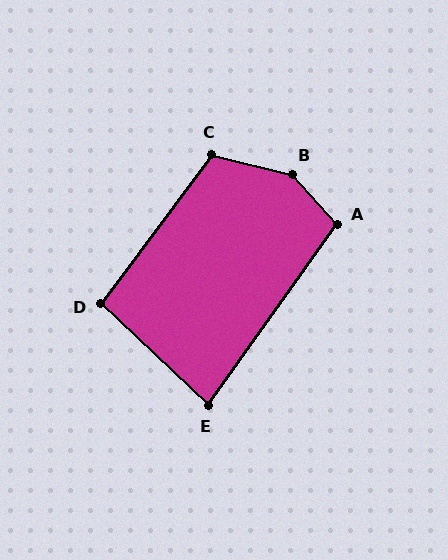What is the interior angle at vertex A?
Approximately 103 degrees (obtuse).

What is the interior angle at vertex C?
Approximately 113 degrees (obtuse).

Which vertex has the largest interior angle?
B, at approximately 145 degrees.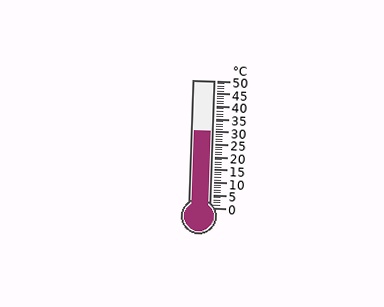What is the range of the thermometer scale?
The thermometer scale ranges from 0°C to 50°C.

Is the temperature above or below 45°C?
The temperature is below 45°C.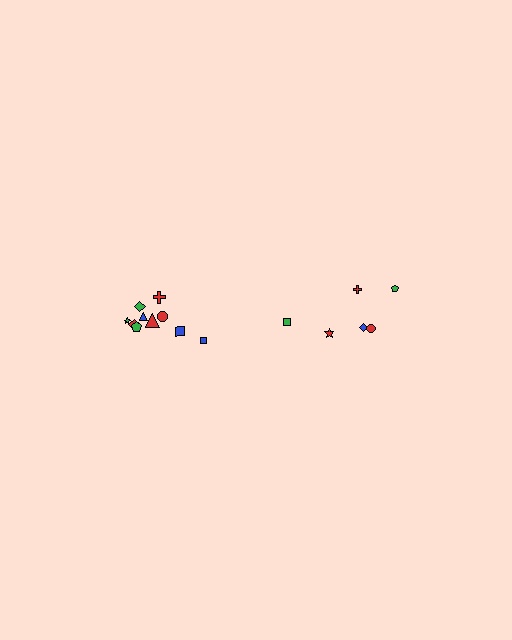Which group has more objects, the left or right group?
The left group.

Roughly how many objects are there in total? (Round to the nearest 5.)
Roughly 15 objects in total.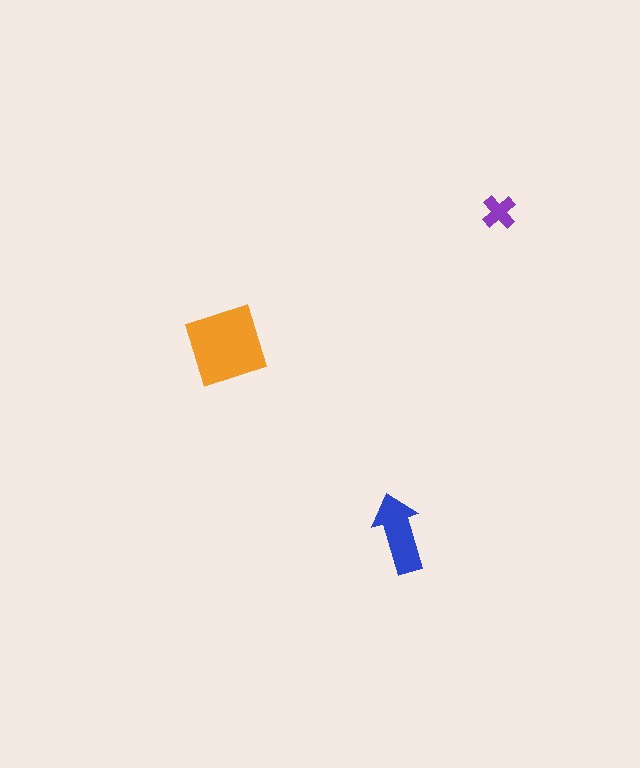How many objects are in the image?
There are 3 objects in the image.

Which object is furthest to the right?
The purple cross is rightmost.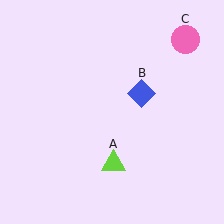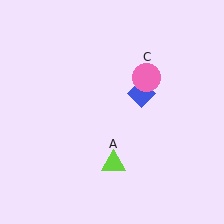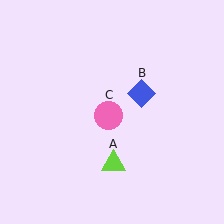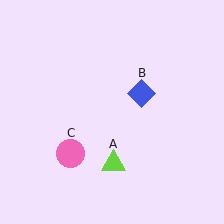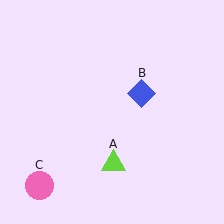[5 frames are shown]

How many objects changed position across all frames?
1 object changed position: pink circle (object C).